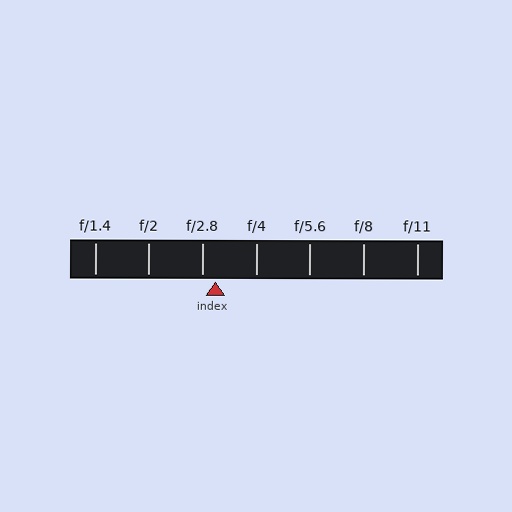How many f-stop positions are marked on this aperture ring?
There are 7 f-stop positions marked.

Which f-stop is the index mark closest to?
The index mark is closest to f/2.8.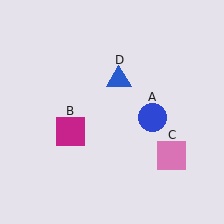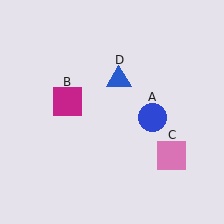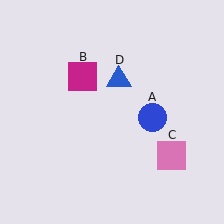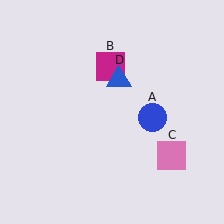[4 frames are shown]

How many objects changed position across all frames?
1 object changed position: magenta square (object B).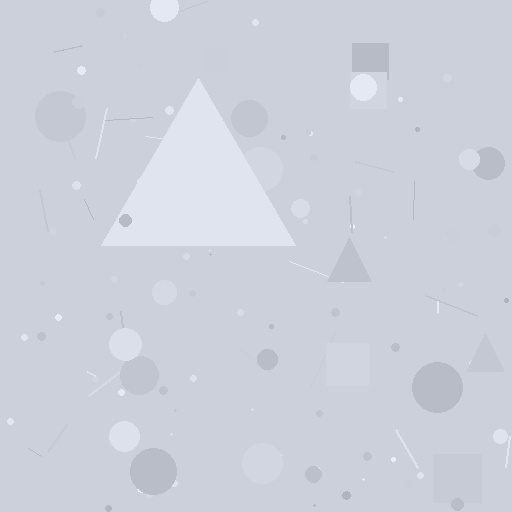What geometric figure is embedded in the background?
A triangle is embedded in the background.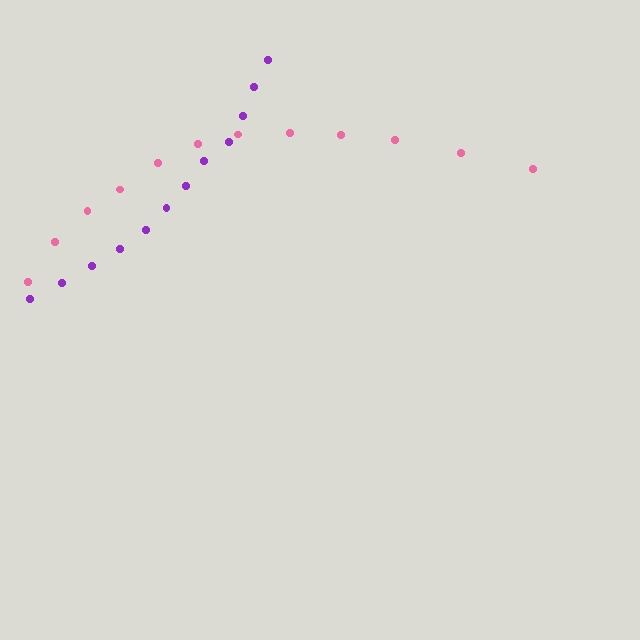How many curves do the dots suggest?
There are 2 distinct paths.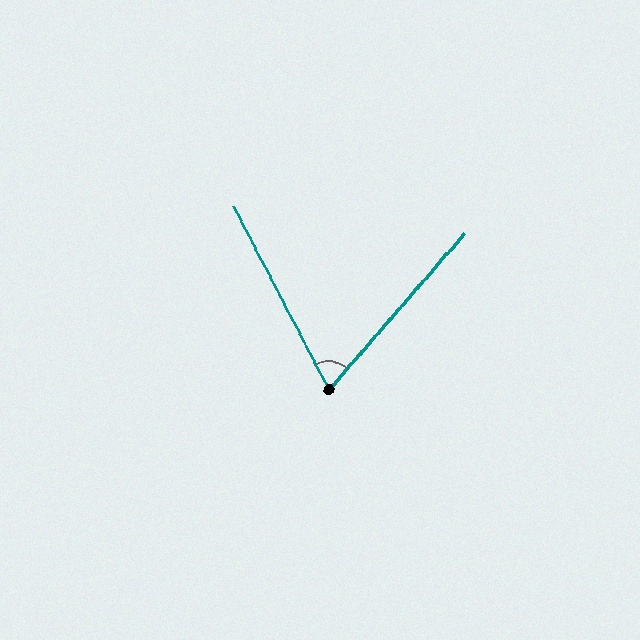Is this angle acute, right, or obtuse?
It is acute.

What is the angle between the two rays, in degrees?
Approximately 69 degrees.